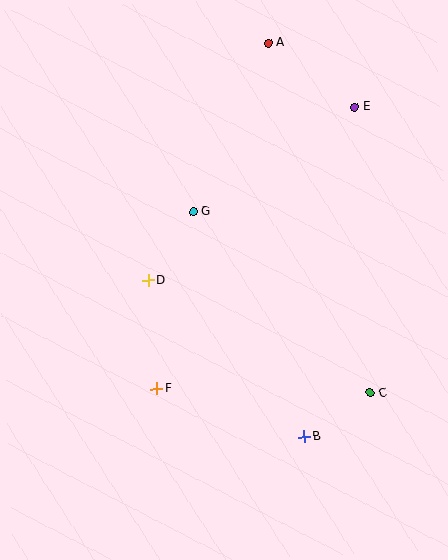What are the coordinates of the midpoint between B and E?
The midpoint between B and E is at (329, 272).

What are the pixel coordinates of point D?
Point D is at (148, 280).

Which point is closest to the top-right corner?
Point E is closest to the top-right corner.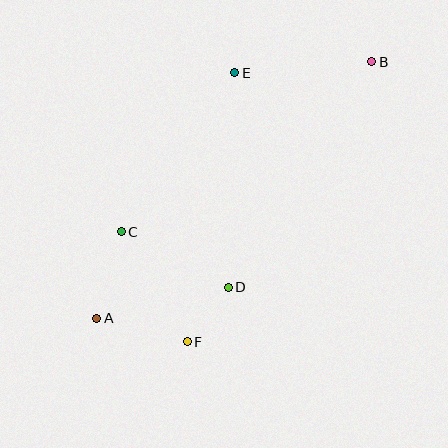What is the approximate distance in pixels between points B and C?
The distance between B and C is approximately 303 pixels.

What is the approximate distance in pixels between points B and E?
The distance between B and E is approximately 137 pixels.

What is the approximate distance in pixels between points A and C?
The distance between A and C is approximately 90 pixels.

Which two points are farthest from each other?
Points A and B are farthest from each other.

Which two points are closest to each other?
Points D and F are closest to each other.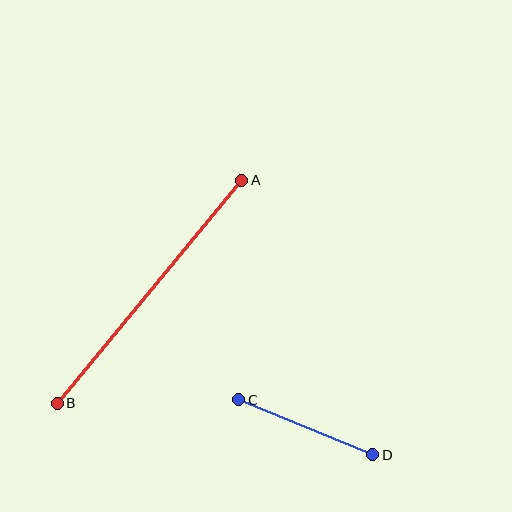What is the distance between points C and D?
The distance is approximately 145 pixels.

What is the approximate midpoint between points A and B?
The midpoint is at approximately (149, 292) pixels.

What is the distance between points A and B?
The distance is approximately 290 pixels.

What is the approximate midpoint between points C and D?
The midpoint is at approximately (306, 427) pixels.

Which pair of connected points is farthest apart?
Points A and B are farthest apart.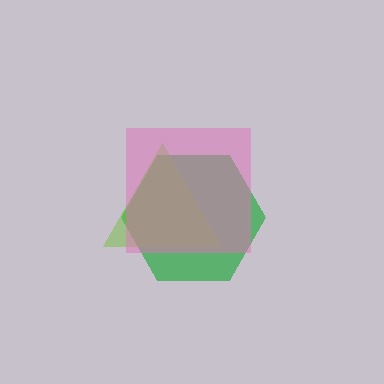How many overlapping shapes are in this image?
There are 3 overlapping shapes in the image.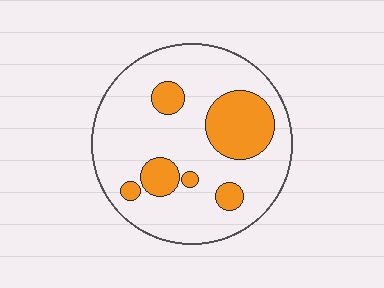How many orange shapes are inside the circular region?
6.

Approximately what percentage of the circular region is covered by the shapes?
Approximately 25%.